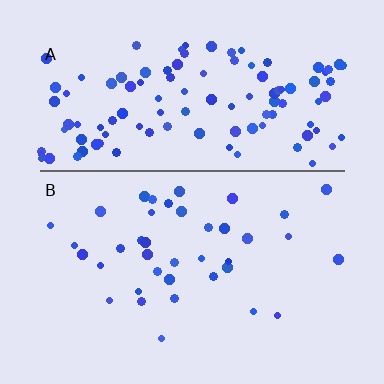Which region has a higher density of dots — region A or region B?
A (the top).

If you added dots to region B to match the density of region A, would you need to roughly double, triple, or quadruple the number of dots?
Approximately triple.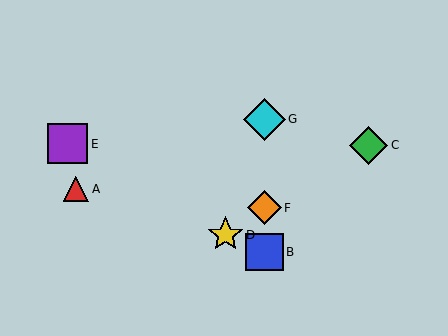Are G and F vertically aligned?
Yes, both are at x≈265.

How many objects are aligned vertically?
3 objects (B, F, G) are aligned vertically.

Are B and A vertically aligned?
No, B is at x≈265 and A is at x≈76.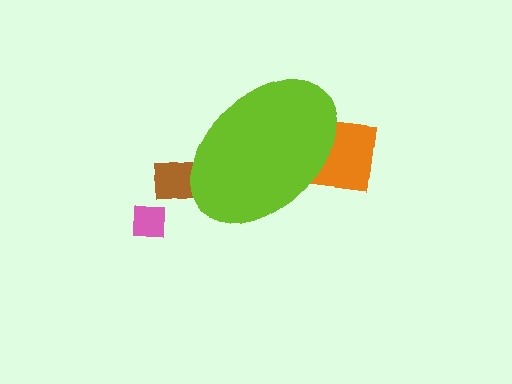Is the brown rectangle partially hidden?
Yes, the brown rectangle is partially hidden behind the lime ellipse.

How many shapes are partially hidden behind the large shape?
2 shapes are partially hidden.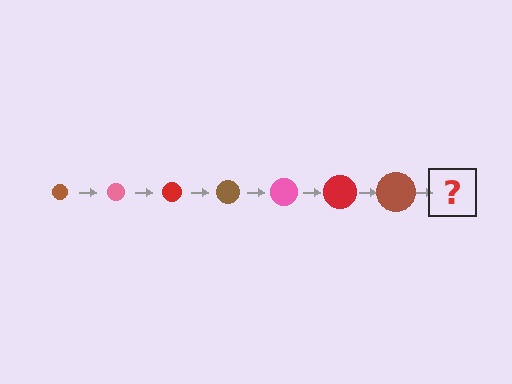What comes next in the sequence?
The next element should be a pink circle, larger than the previous one.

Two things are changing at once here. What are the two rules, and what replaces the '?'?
The two rules are that the circle grows larger each step and the color cycles through brown, pink, and red. The '?' should be a pink circle, larger than the previous one.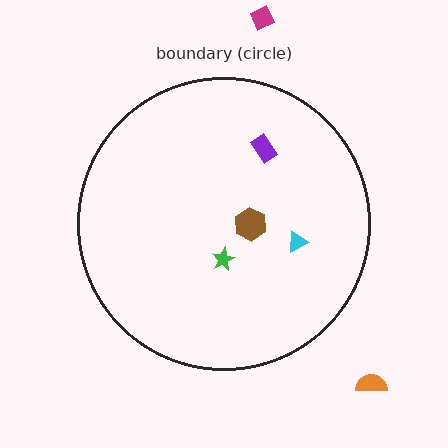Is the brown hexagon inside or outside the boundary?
Inside.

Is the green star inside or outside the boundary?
Inside.